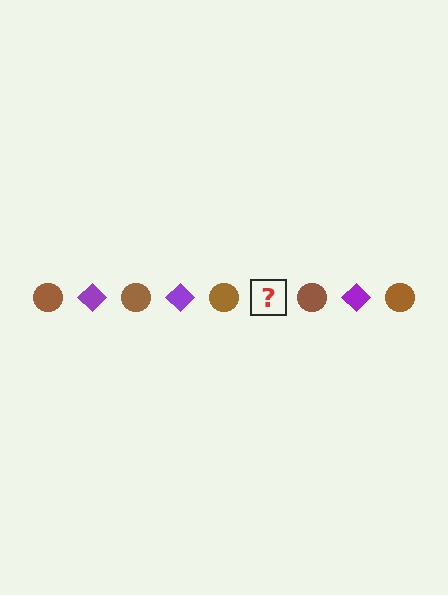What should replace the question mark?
The question mark should be replaced with a purple diamond.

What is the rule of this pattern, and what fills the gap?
The rule is that the pattern alternates between brown circle and purple diamond. The gap should be filled with a purple diamond.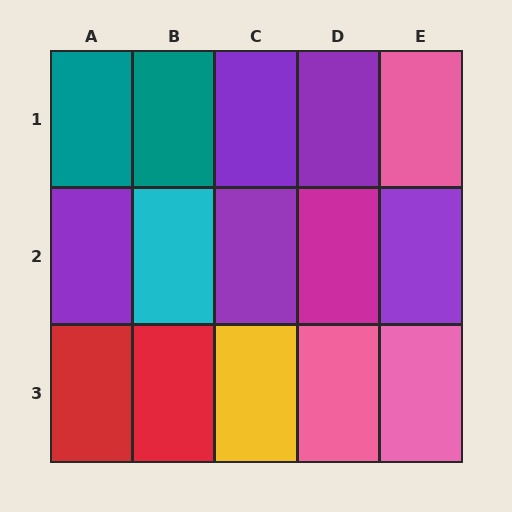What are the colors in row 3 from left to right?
Red, red, yellow, pink, pink.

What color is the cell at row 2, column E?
Purple.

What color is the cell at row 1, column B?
Teal.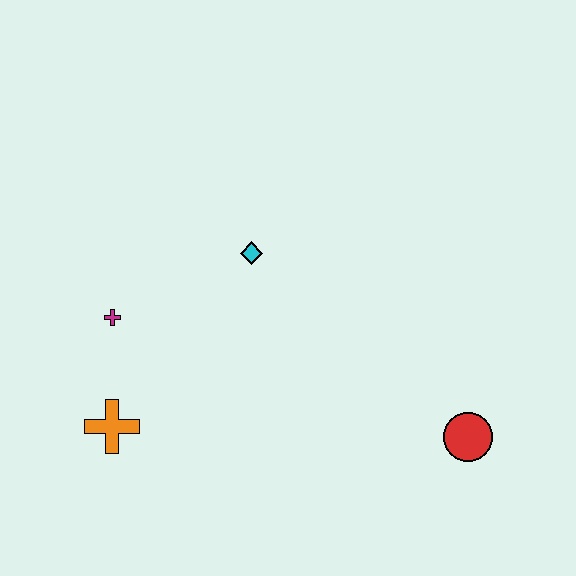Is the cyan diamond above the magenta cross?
Yes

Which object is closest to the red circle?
The cyan diamond is closest to the red circle.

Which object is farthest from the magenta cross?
The red circle is farthest from the magenta cross.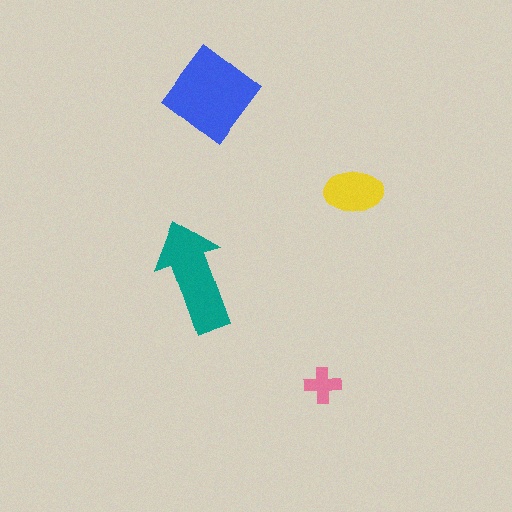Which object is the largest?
The blue diamond.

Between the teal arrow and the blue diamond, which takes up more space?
The blue diamond.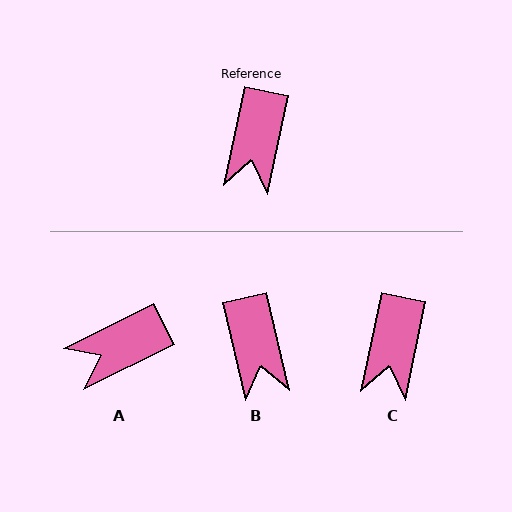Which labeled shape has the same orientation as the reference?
C.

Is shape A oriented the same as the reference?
No, it is off by about 52 degrees.